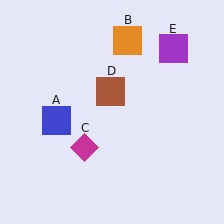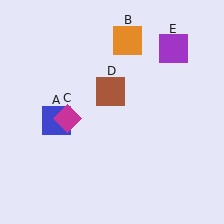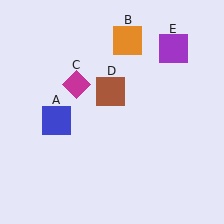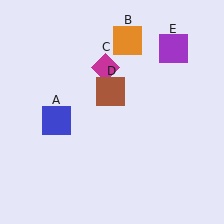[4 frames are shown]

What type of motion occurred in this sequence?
The magenta diamond (object C) rotated clockwise around the center of the scene.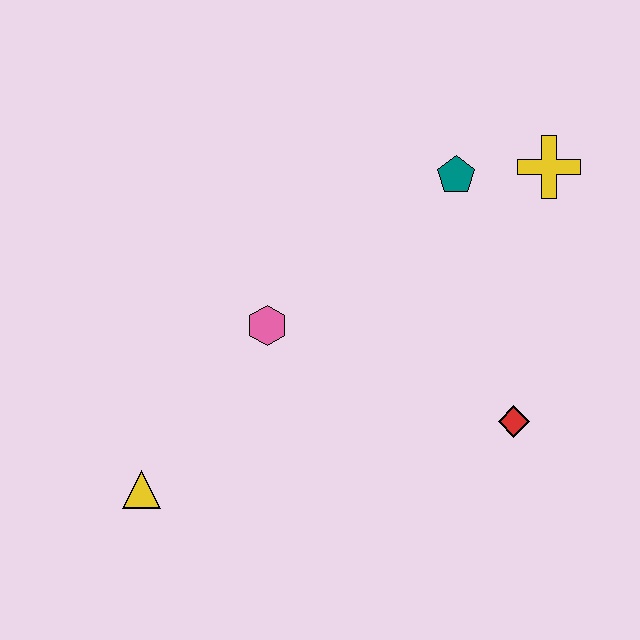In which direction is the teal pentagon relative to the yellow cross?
The teal pentagon is to the left of the yellow cross.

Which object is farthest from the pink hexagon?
The yellow cross is farthest from the pink hexagon.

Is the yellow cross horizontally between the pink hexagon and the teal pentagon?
No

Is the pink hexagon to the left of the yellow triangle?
No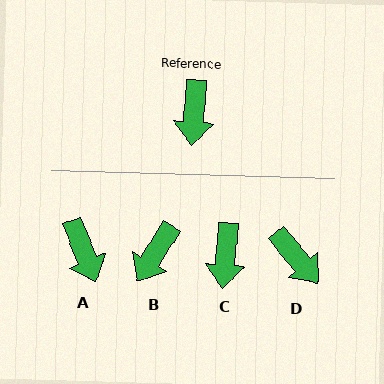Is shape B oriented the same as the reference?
No, it is off by about 27 degrees.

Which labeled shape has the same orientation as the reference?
C.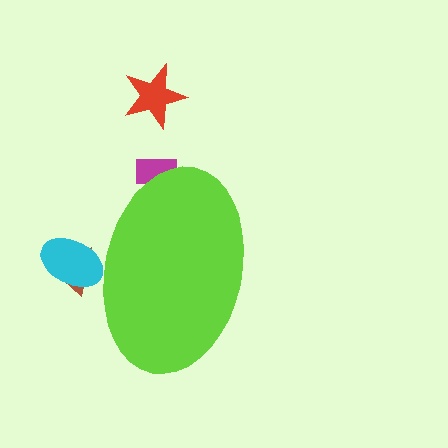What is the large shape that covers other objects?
A lime ellipse.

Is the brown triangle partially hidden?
Yes, the brown triangle is partially hidden behind the lime ellipse.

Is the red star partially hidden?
No, the red star is fully visible.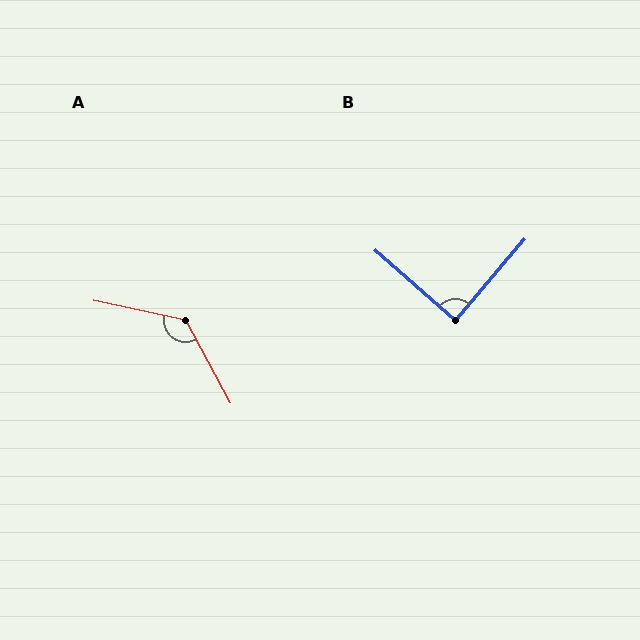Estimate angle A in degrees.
Approximately 130 degrees.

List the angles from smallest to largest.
B (89°), A (130°).